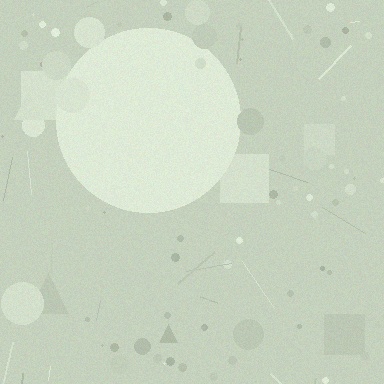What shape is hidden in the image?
A circle is hidden in the image.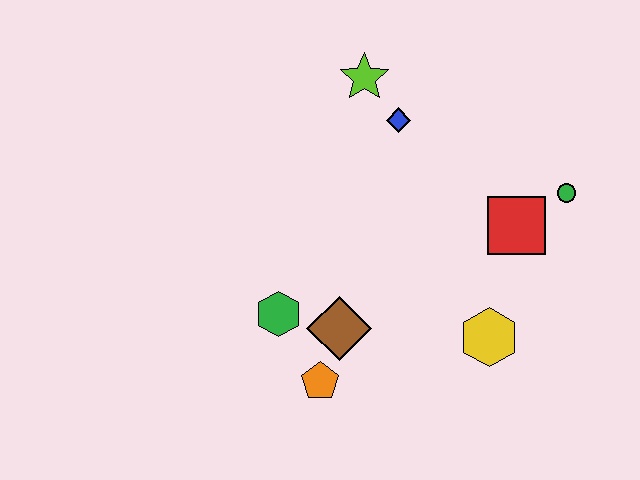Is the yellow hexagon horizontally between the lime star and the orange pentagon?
No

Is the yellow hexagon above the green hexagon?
No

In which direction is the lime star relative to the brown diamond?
The lime star is above the brown diamond.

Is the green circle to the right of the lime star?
Yes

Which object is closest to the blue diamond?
The lime star is closest to the blue diamond.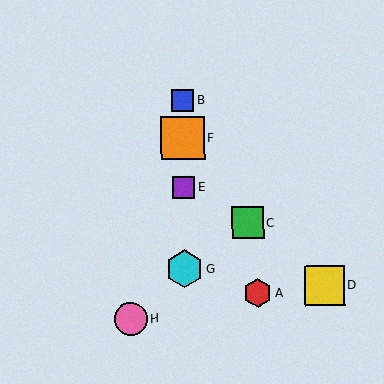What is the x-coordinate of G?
Object G is at x≈185.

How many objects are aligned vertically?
4 objects (B, E, F, G) are aligned vertically.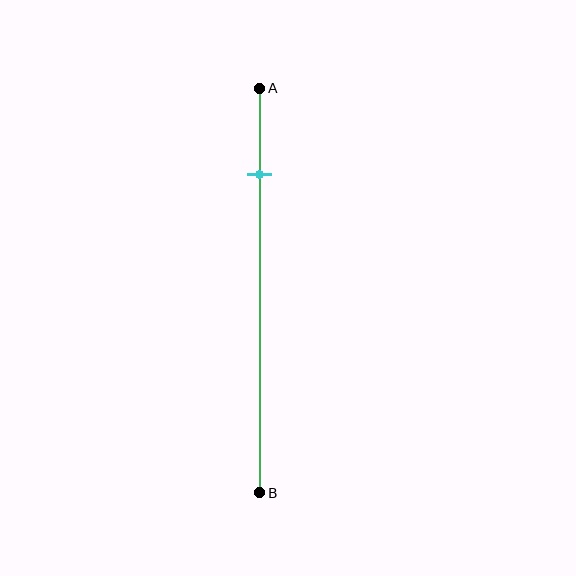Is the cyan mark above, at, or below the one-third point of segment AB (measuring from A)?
The cyan mark is above the one-third point of segment AB.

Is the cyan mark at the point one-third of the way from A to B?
No, the mark is at about 20% from A, not at the 33% one-third point.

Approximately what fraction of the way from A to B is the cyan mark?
The cyan mark is approximately 20% of the way from A to B.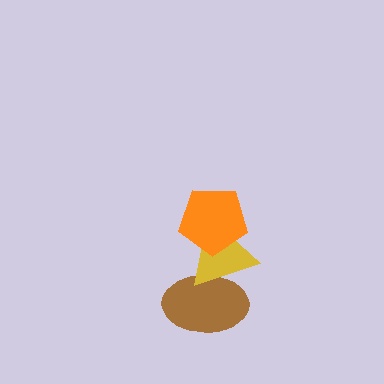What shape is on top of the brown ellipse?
The yellow triangle is on top of the brown ellipse.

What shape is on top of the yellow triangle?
The orange pentagon is on top of the yellow triangle.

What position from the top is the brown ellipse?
The brown ellipse is 3rd from the top.